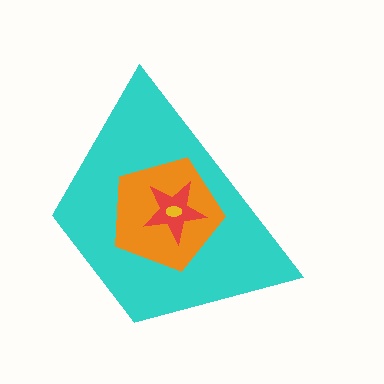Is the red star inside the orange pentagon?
Yes.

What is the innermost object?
The yellow ellipse.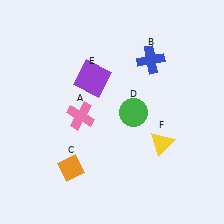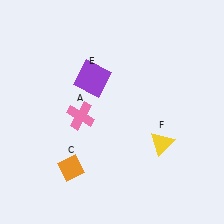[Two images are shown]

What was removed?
The blue cross (B), the green circle (D) were removed in Image 2.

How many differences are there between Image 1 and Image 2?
There are 2 differences between the two images.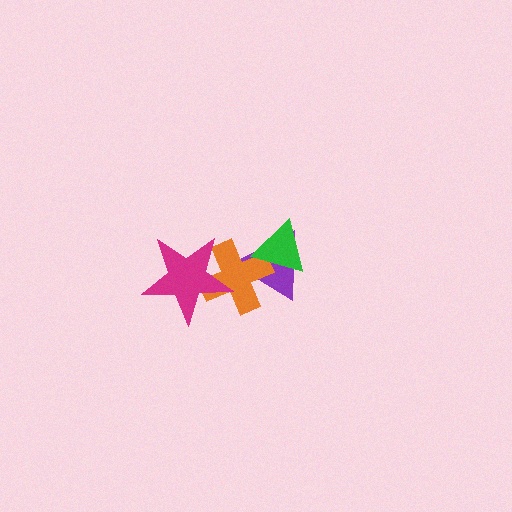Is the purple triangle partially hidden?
Yes, it is partially covered by another shape.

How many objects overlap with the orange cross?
3 objects overlap with the orange cross.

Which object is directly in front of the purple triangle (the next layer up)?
The orange cross is directly in front of the purple triangle.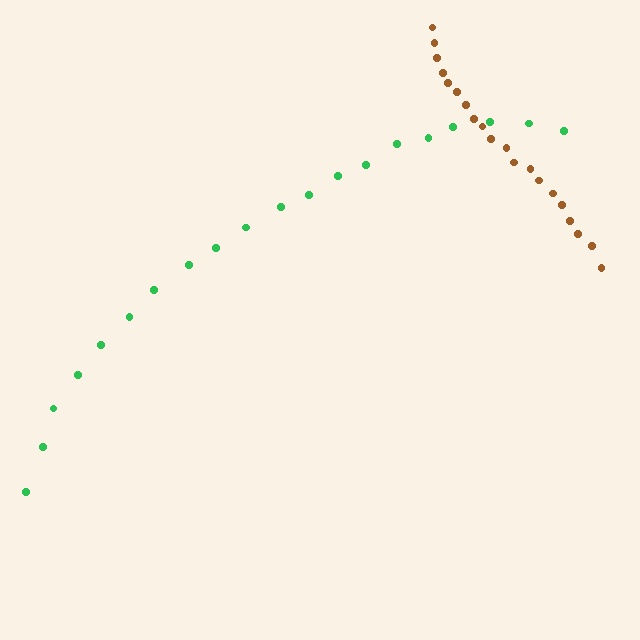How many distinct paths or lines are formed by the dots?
There are 2 distinct paths.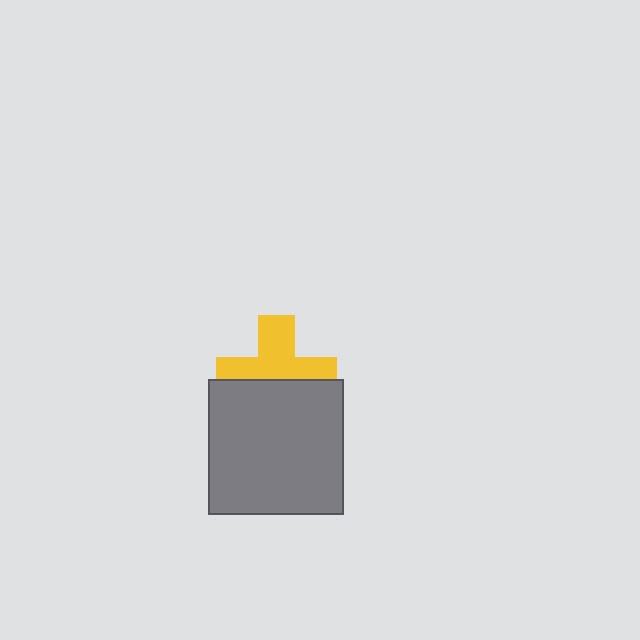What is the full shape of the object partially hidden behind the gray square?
The partially hidden object is a yellow cross.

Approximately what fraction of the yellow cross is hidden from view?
Roughly 45% of the yellow cross is hidden behind the gray square.